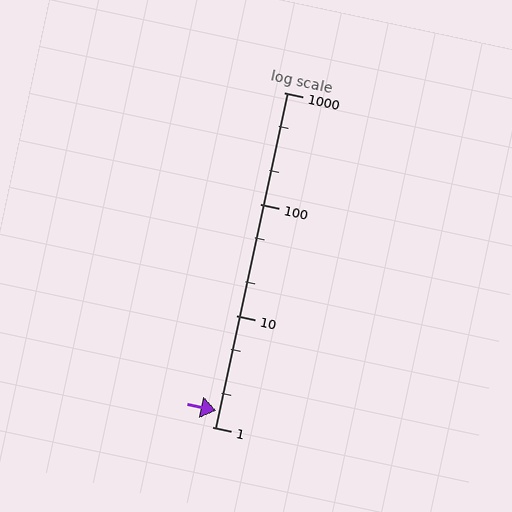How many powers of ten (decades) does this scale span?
The scale spans 3 decades, from 1 to 1000.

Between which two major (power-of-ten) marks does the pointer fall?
The pointer is between 1 and 10.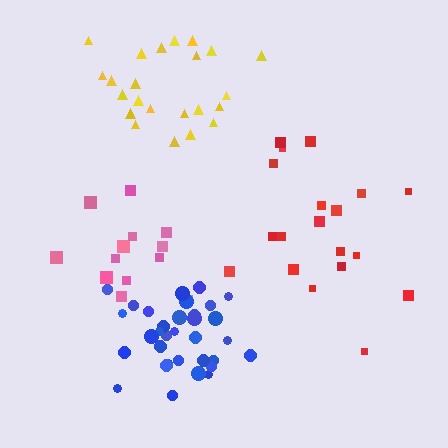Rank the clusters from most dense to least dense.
blue, yellow, red, pink.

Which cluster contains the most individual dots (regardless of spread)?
Blue (33).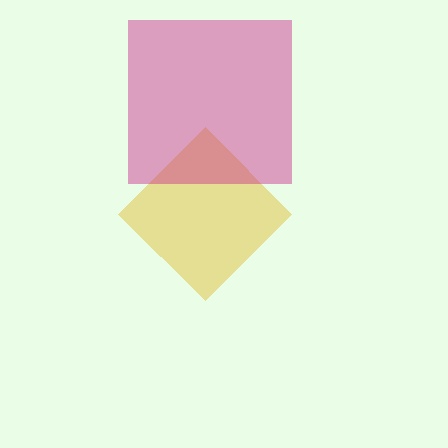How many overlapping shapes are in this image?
There are 2 overlapping shapes in the image.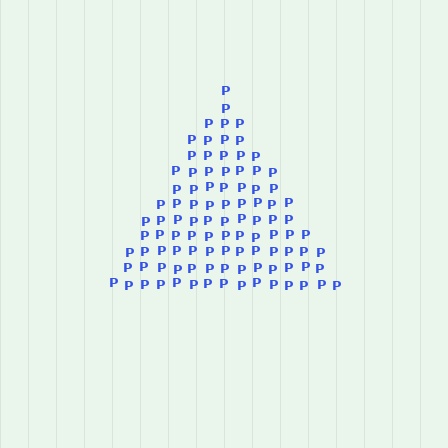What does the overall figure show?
The overall figure shows a triangle.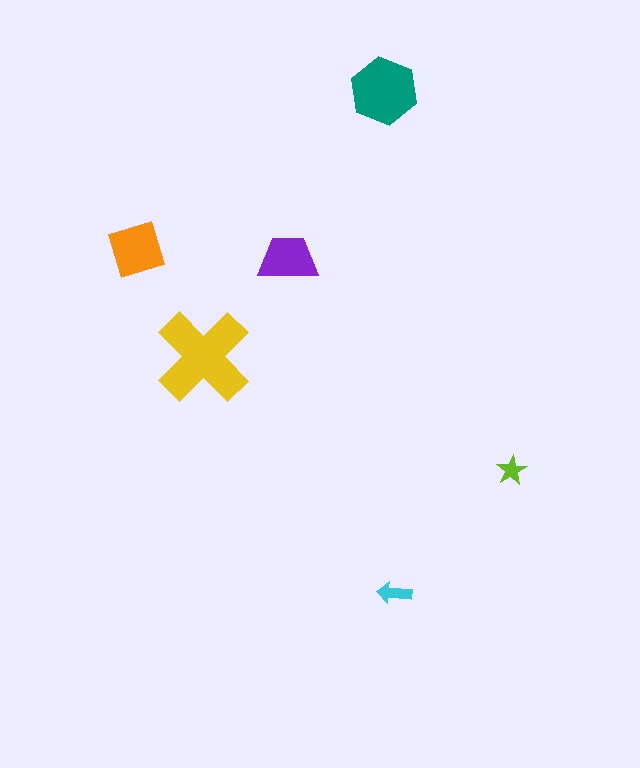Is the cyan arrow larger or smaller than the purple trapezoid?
Smaller.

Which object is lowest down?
The cyan arrow is bottommost.